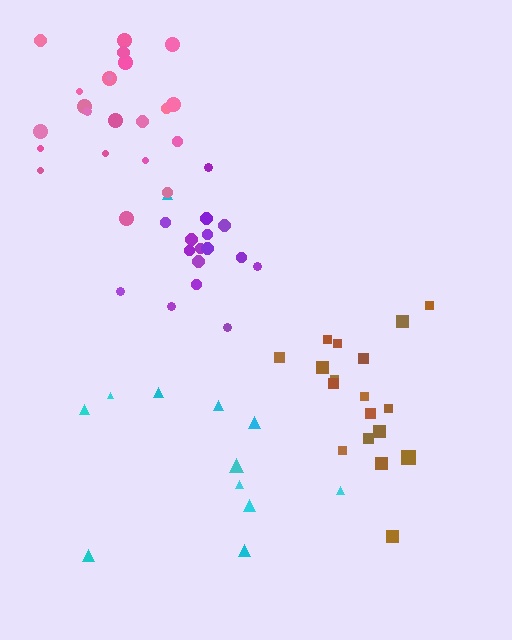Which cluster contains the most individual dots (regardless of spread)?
Pink (22).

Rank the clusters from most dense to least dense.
purple, brown, pink, cyan.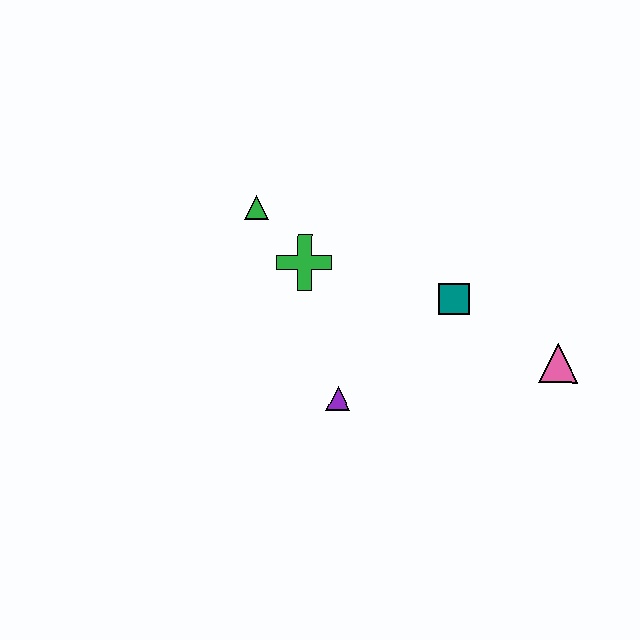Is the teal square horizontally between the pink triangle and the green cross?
Yes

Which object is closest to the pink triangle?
The teal square is closest to the pink triangle.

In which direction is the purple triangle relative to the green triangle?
The purple triangle is below the green triangle.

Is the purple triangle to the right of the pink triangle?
No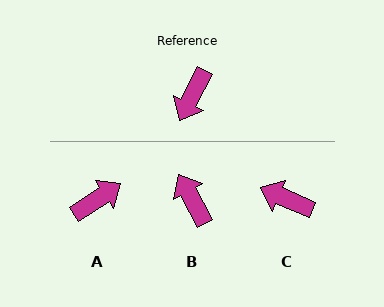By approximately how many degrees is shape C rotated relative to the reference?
Approximately 86 degrees clockwise.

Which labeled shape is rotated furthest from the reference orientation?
A, about 150 degrees away.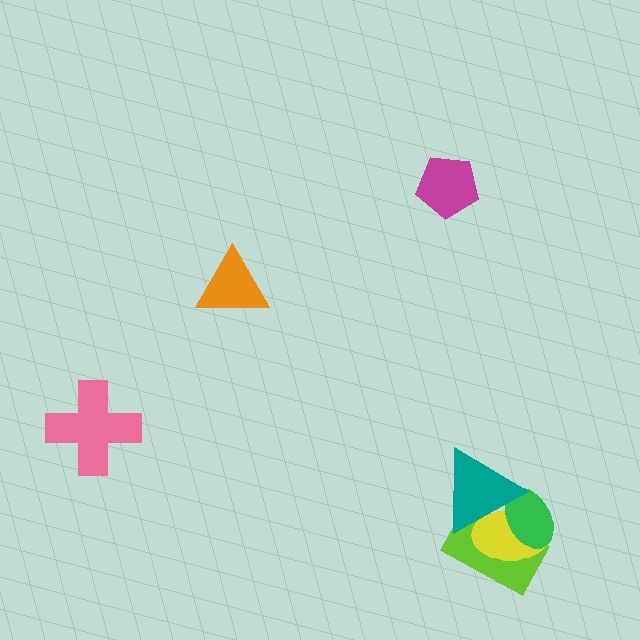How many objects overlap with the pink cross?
0 objects overlap with the pink cross.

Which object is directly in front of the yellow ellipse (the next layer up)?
The green ellipse is directly in front of the yellow ellipse.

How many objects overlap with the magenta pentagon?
0 objects overlap with the magenta pentagon.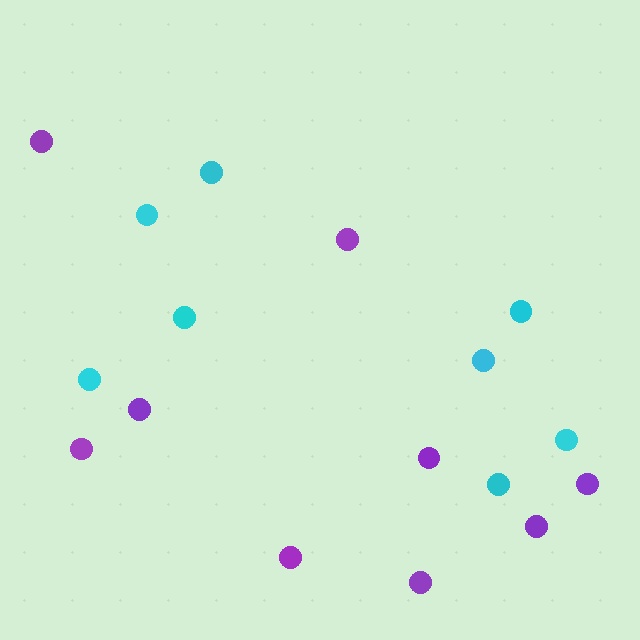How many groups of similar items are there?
There are 2 groups: one group of purple circles (9) and one group of cyan circles (8).